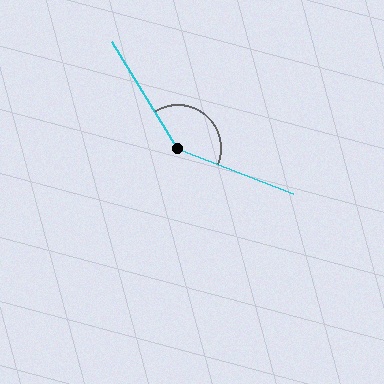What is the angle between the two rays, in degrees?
Approximately 143 degrees.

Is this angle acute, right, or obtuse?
It is obtuse.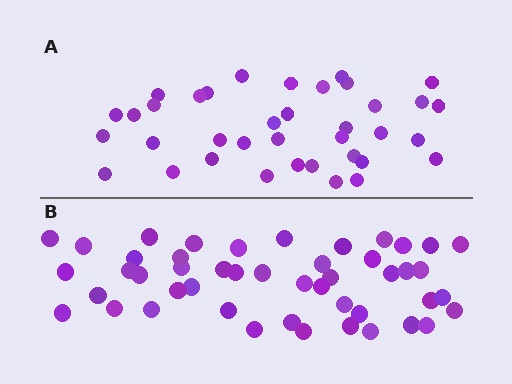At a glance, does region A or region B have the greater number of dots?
Region B (the bottom region) has more dots.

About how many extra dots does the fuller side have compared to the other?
Region B has roughly 10 or so more dots than region A.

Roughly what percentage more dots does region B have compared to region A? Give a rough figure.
About 25% more.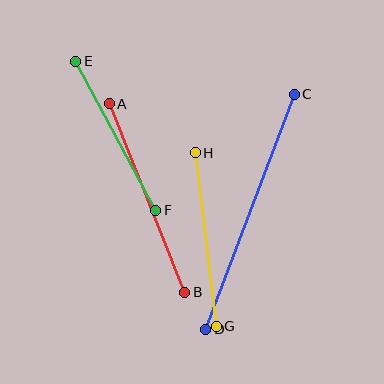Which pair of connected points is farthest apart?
Points C and D are farthest apart.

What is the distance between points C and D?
The distance is approximately 251 pixels.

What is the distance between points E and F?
The distance is approximately 169 pixels.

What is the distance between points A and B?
The distance is approximately 203 pixels.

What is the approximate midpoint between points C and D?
The midpoint is at approximately (250, 212) pixels.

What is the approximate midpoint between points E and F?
The midpoint is at approximately (116, 136) pixels.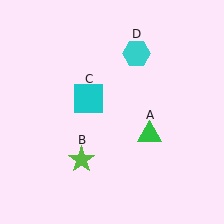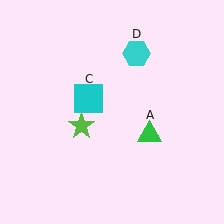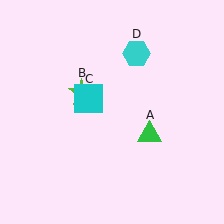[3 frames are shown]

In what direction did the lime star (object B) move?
The lime star (object B) moved up.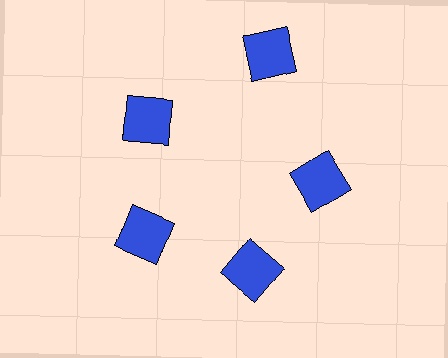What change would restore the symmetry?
The symmetry would be restored by moving it inward, back onto the ring so that all 5 squares sit at equal angles and equal distance from the center.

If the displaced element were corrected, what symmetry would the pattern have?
It would have 5-fold rotational symmetry — the pattern would map onto itself every 72 degrees.